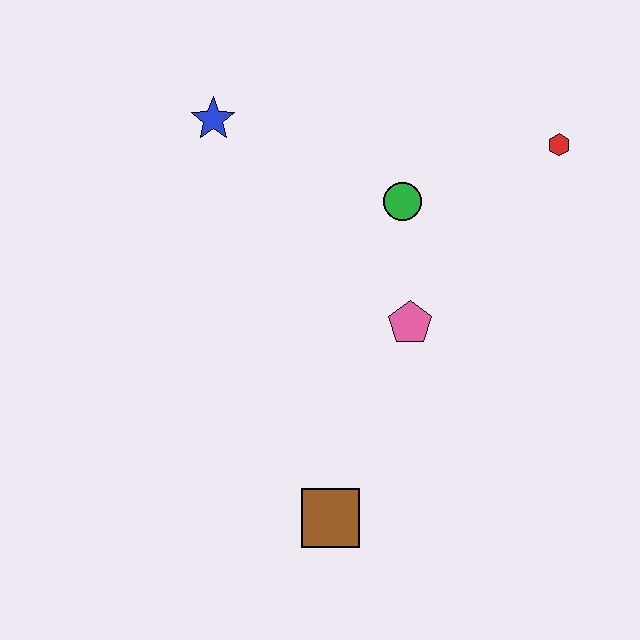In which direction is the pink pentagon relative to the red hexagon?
The pink pentagon is below the red hexagon.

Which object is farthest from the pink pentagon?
The blue star is farthest from the pink pentagon.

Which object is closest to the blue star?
The green circle is closest to the blue star.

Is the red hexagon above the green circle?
Yes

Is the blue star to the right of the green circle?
No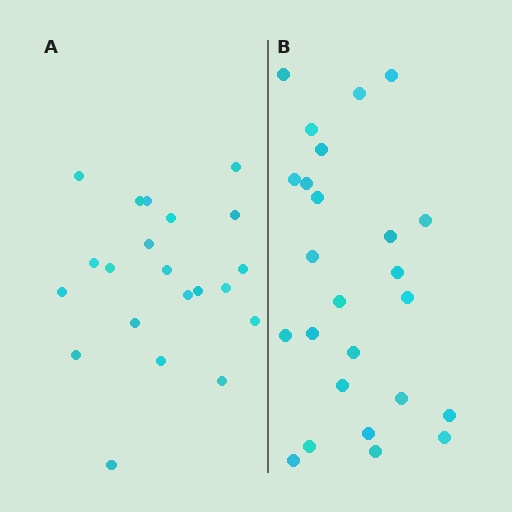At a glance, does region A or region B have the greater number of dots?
Region B (the right region) has more dots.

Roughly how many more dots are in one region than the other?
Region B has about 4 more dots than region A.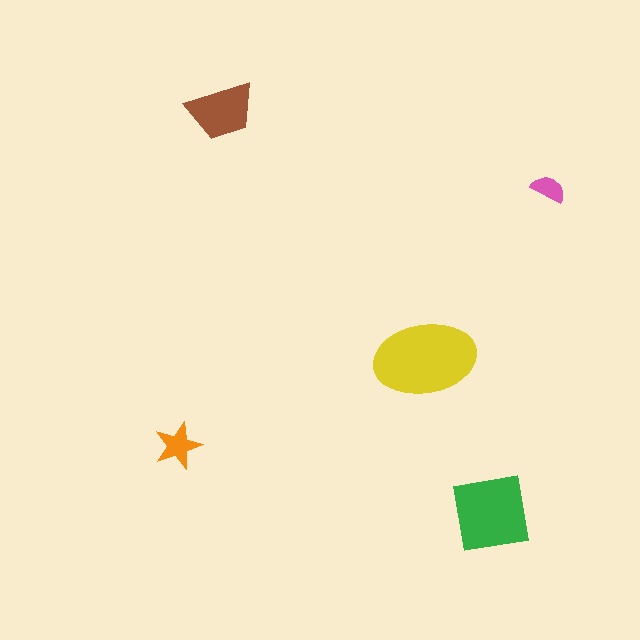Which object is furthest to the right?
The pink semicircle is rightmost.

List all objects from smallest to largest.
The pink semicircle, the orange star, the brown trapezoid, the green square, the yellow ellipse.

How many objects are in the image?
There are 5 objects in the image.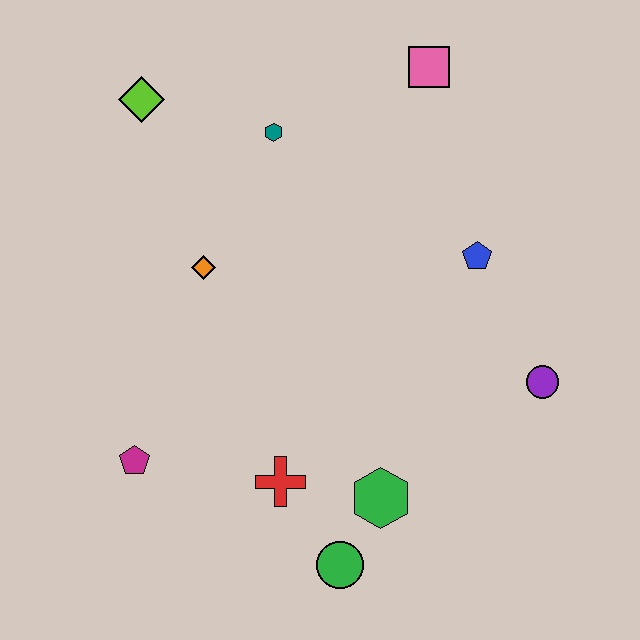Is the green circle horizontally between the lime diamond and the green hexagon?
Yes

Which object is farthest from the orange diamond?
The purple circle is farthest from the orange diamond.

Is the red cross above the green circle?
Yes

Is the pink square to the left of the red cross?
No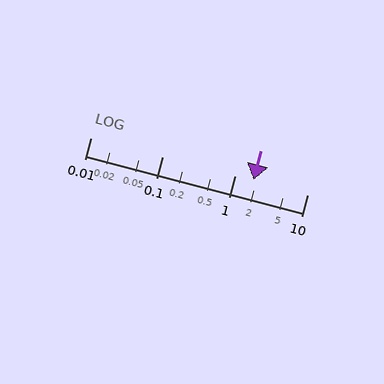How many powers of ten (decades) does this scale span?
The scale spans 3 decades, from 0.01 to 10.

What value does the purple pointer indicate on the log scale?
The pointer indicates approximately 1.8.